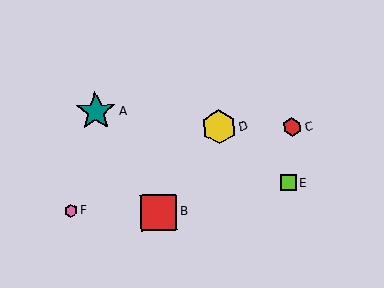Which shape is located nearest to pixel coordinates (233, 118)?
The yellow hexagon (labeled D) at (219, 127) is nearest to that location.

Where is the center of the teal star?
The center of the teal star is at (96, 111).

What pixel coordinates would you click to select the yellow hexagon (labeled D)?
Click at (219, 127) to select the yellow hexagon D.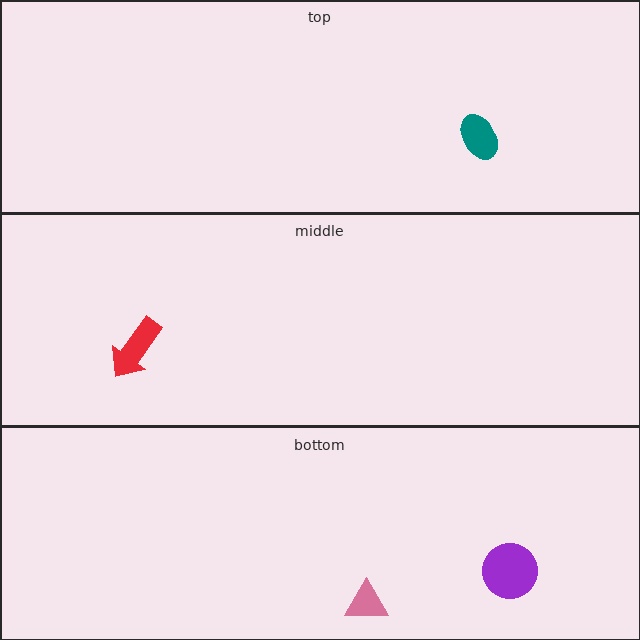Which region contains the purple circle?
The bottom region.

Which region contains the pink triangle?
The bottom region.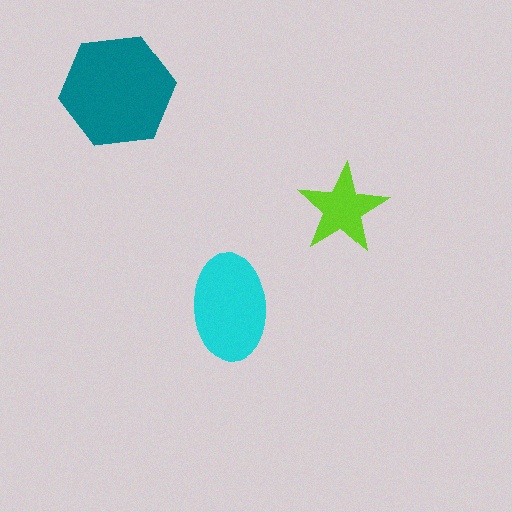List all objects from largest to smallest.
The teal hexagon, the cyan ellipse, the lime star.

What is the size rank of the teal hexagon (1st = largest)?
1st.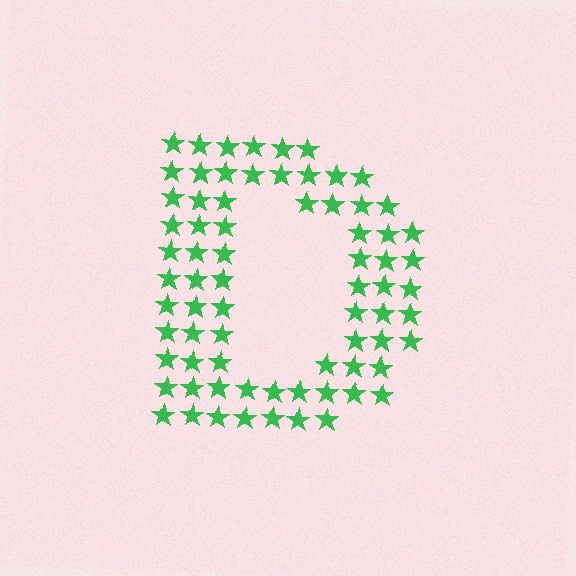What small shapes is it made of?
It is made of small stars.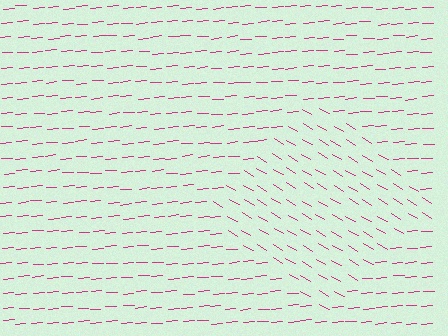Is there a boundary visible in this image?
Yes, there is a texture boundary formed by a change in line orientation.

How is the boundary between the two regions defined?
The boundary is defined purely by a change in line orientation (approximately 35 degrees difference). All lines are the same color and thickness.